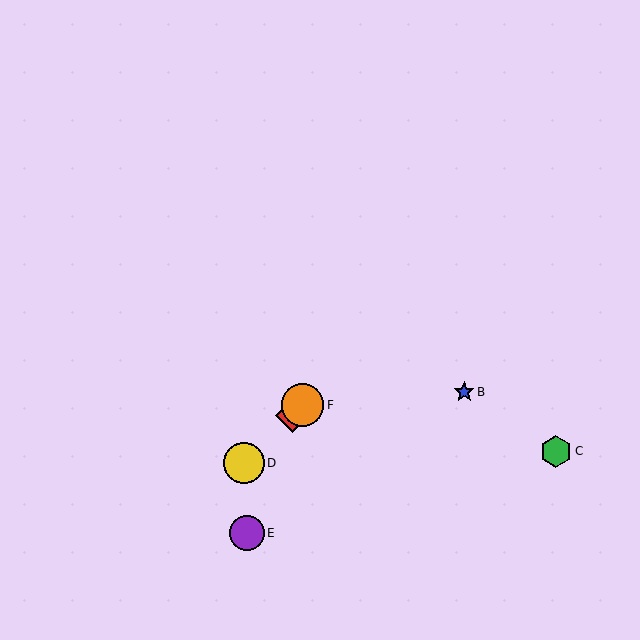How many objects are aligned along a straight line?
3 objects (A, D, F) are aligned along a straight line.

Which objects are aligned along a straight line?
Objects A, D, F are aligned along a straight line.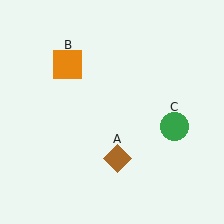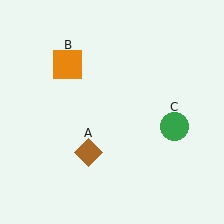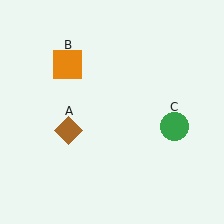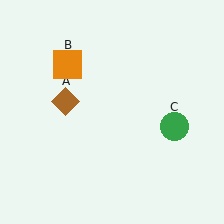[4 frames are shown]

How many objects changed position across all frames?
1 object changed position: brown diamond (object A).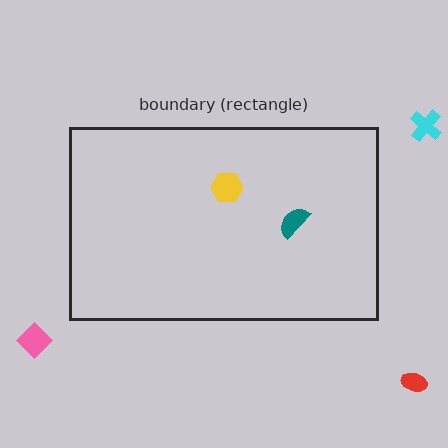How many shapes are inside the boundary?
2 inside, 3 outside.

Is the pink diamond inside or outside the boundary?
Outside.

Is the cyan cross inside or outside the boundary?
Outside.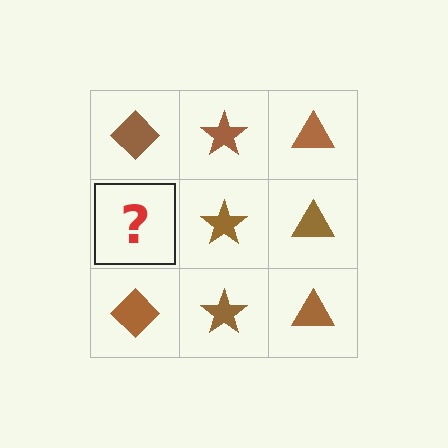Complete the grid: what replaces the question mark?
The question mark should be replaced with a brown diamond.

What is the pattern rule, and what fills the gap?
The rule is that each column has a consistent shape. The gap should be filled with a brown diamond.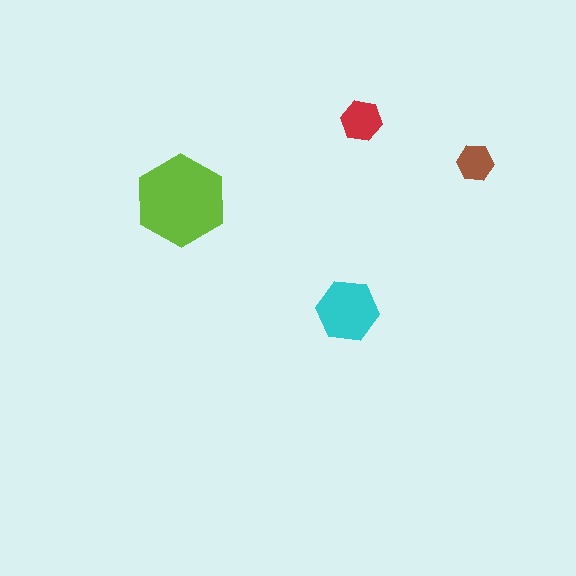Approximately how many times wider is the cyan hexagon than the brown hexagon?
About 1.5 times wider.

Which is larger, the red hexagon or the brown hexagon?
The red one.